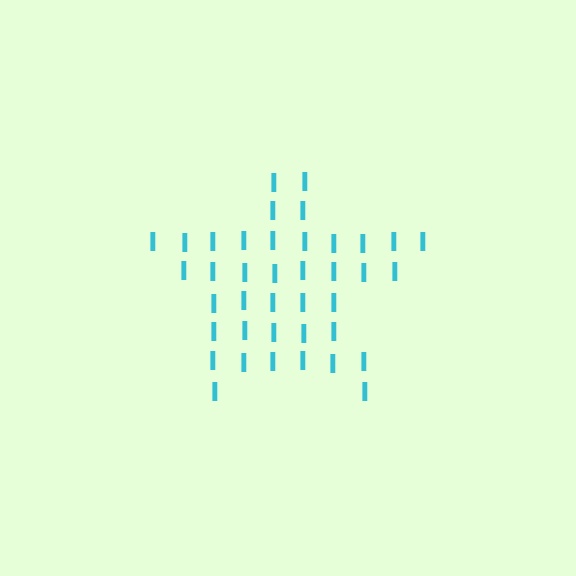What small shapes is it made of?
It is made of small letter I's.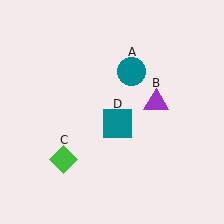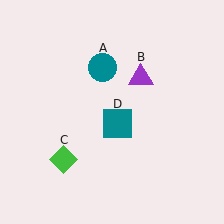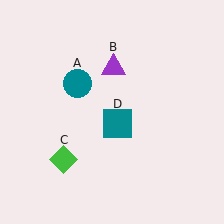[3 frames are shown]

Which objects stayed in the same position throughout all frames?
Green diamond (object C) and teal square (object D) remained stationary.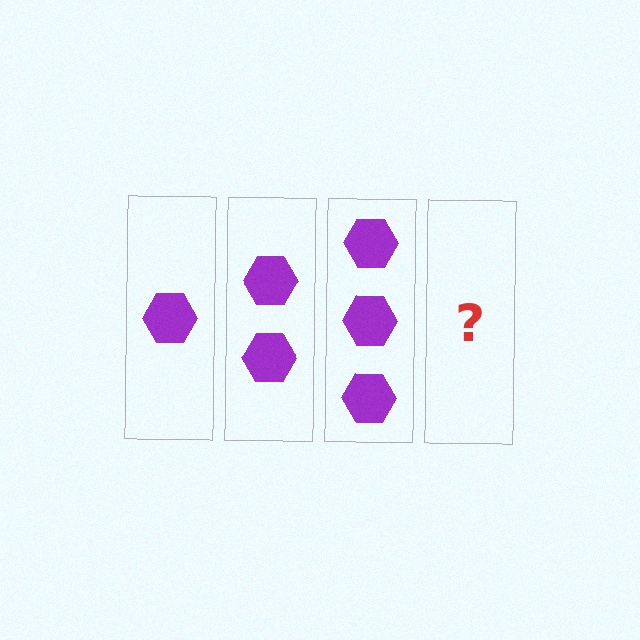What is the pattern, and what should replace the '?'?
The pattern is that each step adds one more hexagon. The '?' should be 4 hexagons.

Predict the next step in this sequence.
The next step is 4 hexagons.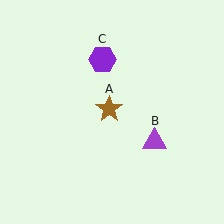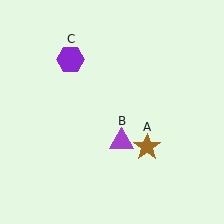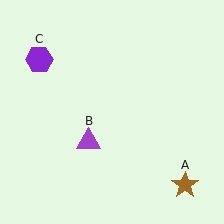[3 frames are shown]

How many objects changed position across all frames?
3 objects changed position: brown star (object A), purple triangle (object B), purple hexagon (object C).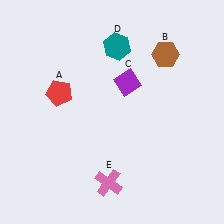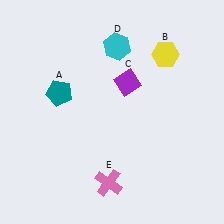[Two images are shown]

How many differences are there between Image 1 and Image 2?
There are 3 differences between the two images.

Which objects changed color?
A changed from red to teal. B changed from brown to yellow. D changed from teal to cyan.